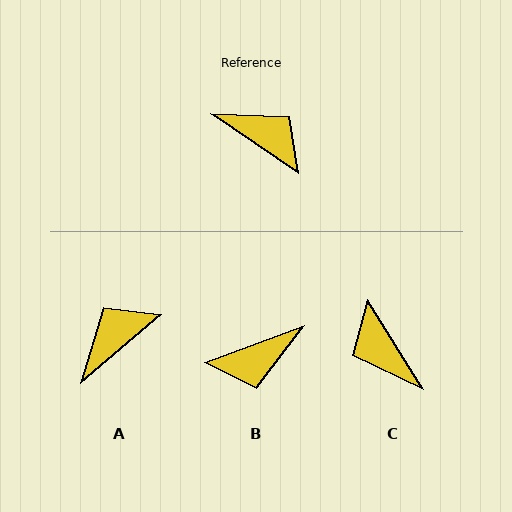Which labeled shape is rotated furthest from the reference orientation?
C, about 156 degrees away.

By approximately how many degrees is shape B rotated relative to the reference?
Approximately 126 degrees clockwise.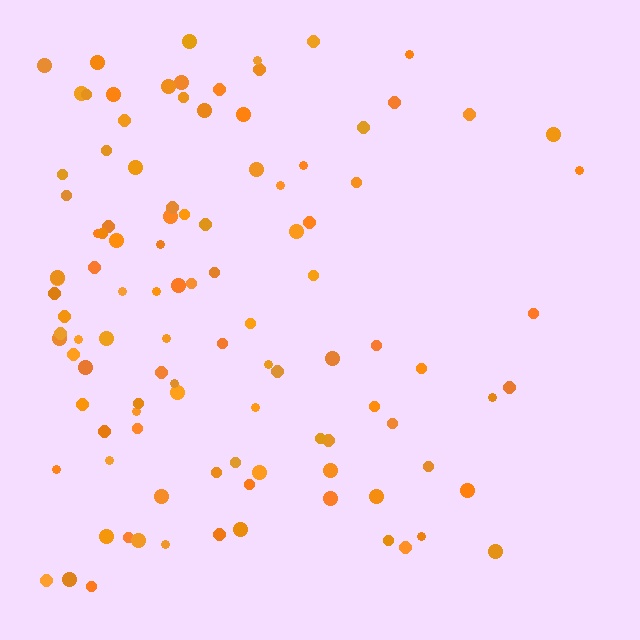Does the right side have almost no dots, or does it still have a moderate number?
Still a moderate number, just noticeably fewer than the left.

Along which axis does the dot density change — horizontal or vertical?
Horizontal.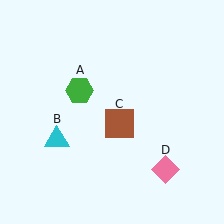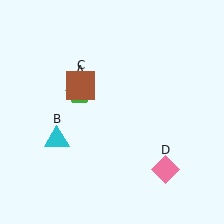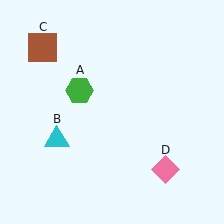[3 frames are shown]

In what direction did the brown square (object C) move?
The brown square (object C) moved up and to the left.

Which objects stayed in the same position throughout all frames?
Green hexagon (object A) and cyan triangle (object B) and pink diamond (object D) remained stationary.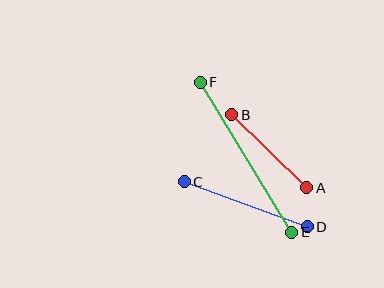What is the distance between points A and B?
The distance is approximately 105 pixels.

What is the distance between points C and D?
The distance is approximately 131 pixels.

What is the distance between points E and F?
The distance is approximately 176 pixels.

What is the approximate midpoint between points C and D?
The midpoint is at approximately (246, 204) pixels.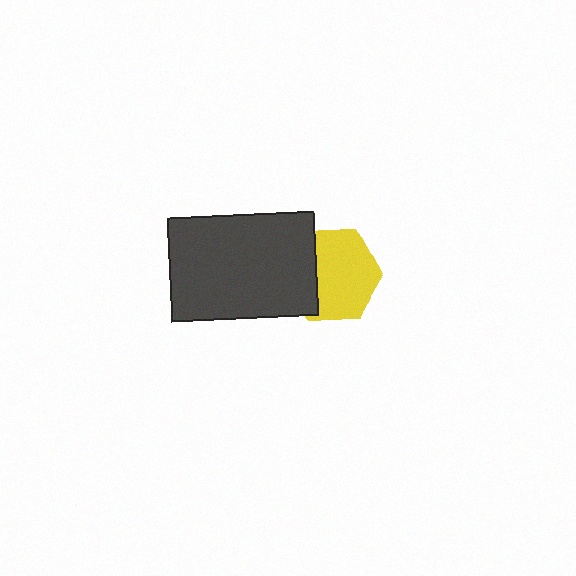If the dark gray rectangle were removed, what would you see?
You would see the complete yellow hexagon.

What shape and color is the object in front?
The object in front is a dark gray rectangle.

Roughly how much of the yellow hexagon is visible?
Most of it is visible (roughly 70%).